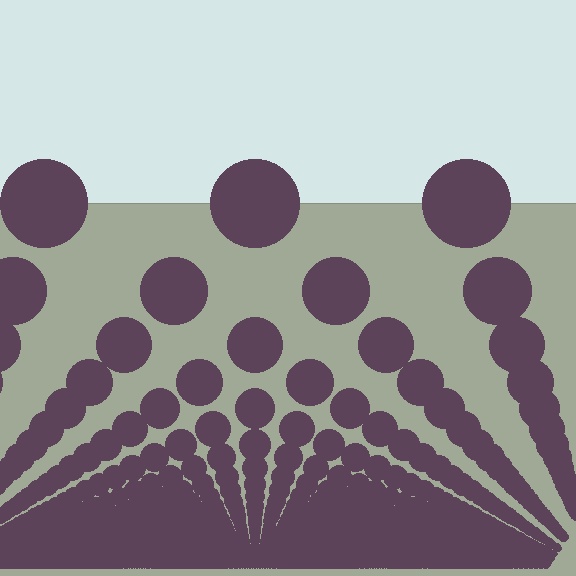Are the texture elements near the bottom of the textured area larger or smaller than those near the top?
Smaller. The gradient is inverted — elements near the bottom are smaller and denser.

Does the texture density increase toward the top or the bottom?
Density increases toward the bottom.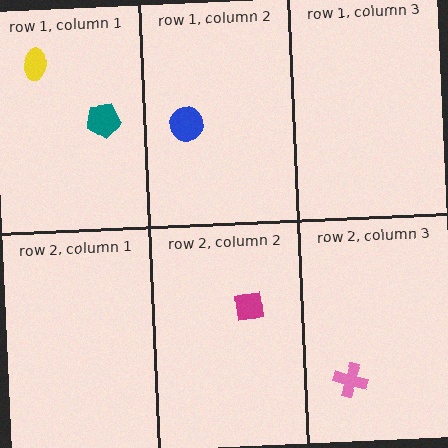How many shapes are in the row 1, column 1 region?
2.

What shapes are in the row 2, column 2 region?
The magenta square.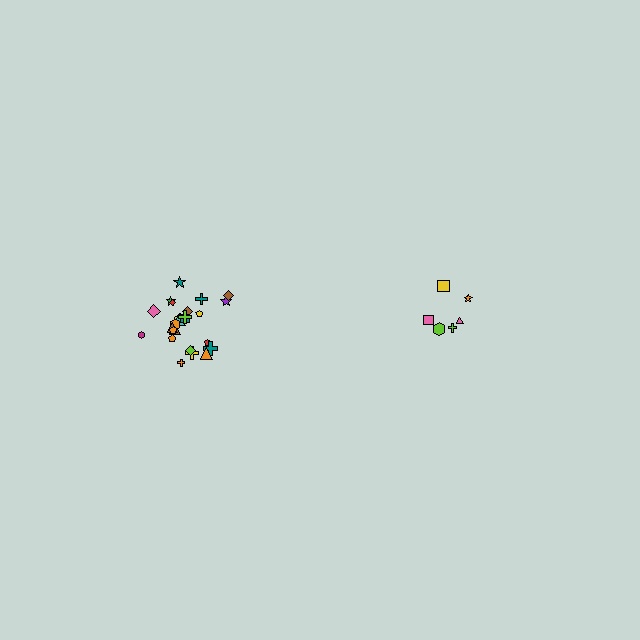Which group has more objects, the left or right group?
The left group.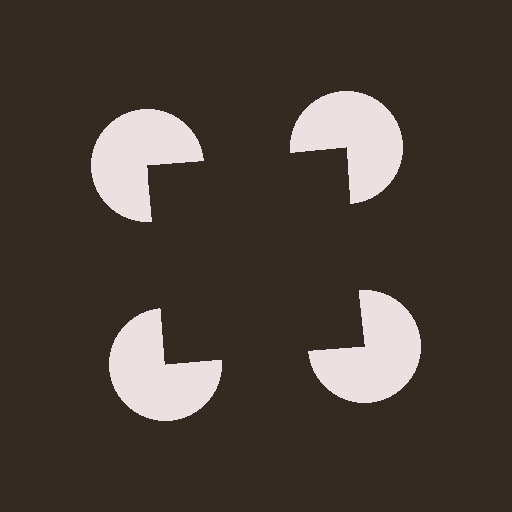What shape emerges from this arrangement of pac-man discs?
An illusory square — its edges are inferred from the aligned wedge cuts in the pac-man discs, not physically drawn.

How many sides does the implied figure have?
4 sides.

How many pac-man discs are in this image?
There are 4 — one at each vertex of the illusory square.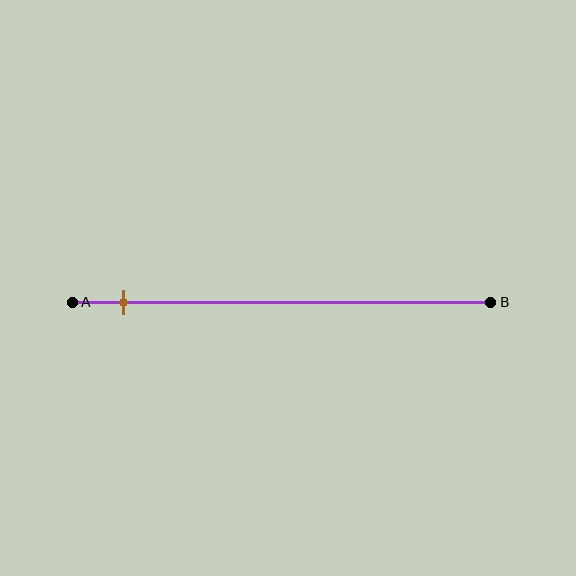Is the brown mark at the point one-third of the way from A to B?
No, the mark is at about 10% from A, not at the 33% one-third point.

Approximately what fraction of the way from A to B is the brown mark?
The brown mark is approximately 10% of the way from A to B.